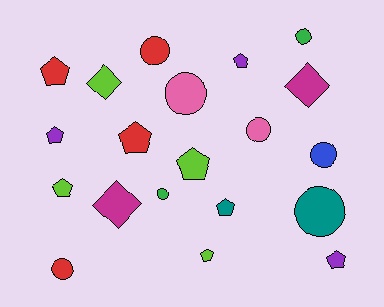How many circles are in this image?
There are 8 circles.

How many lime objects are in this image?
There are 4 lime objects.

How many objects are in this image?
There are 20 objects.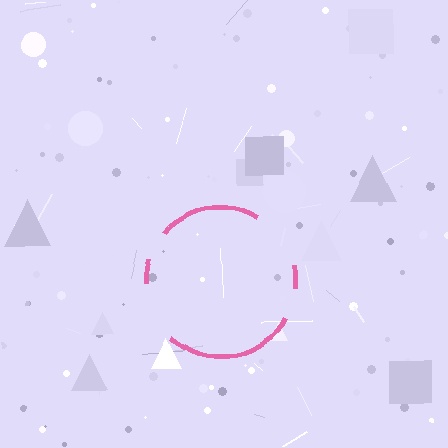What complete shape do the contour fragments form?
The contour fragments form a circle.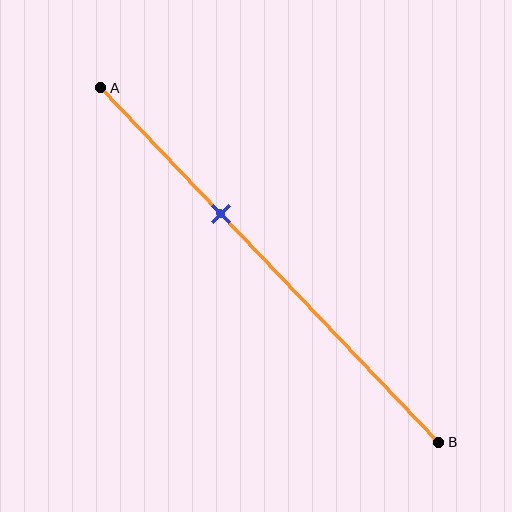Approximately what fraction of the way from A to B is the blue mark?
The blue mark is approximately 35% of the way from A to B.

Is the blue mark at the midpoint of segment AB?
No, the mark is at about 35% from A, not at the 50% midpoint.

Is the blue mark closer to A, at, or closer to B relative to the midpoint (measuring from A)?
The blue mark is closer to point A than the midpoint of segment AB.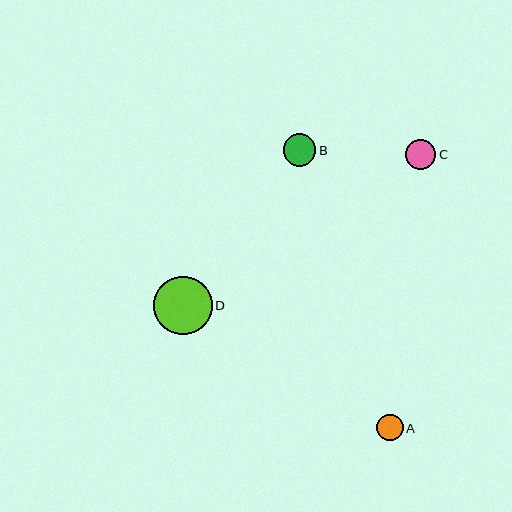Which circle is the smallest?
Circle A is the smallest with a size of approximately 27 pixels.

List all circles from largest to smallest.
From largest to smallest: D, B, C, A.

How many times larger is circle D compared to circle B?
Circle D is approximately 1.8 times the size of circle B.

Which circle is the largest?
Circle D is the largest with a size of approximately 58 pixels.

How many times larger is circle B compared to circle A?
Circle B is approximately 1.2 times the size of circle A.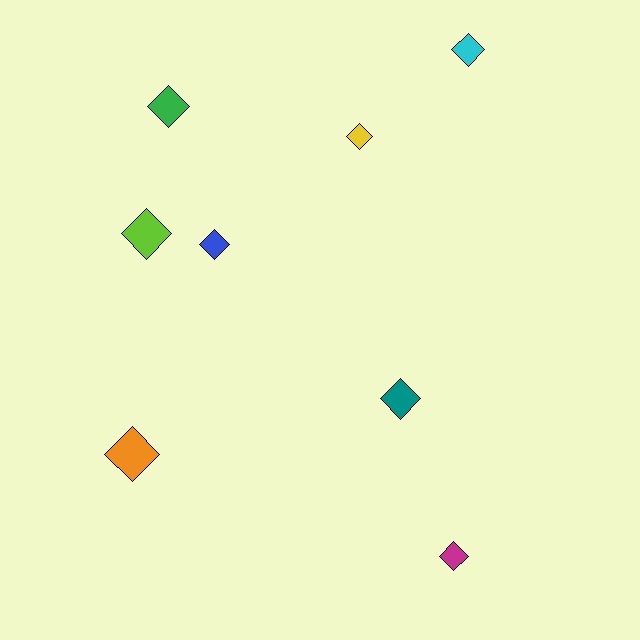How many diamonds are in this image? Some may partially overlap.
There are 8 diamonds.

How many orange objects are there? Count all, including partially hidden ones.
There is 1 orange object.